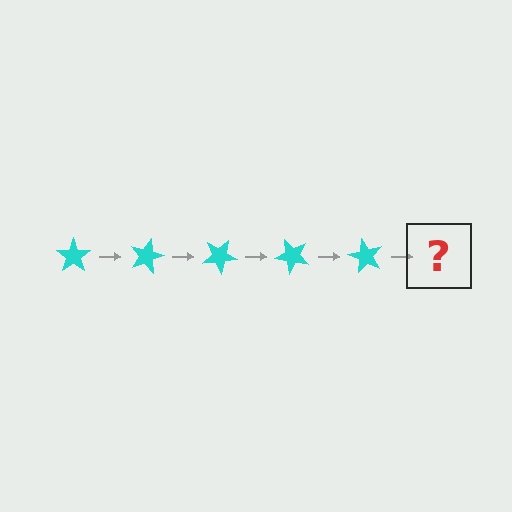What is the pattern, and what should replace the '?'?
The pattern is that the star rotates 15 degrees each step. The '?' should be a cyan star rotated 75 degrees.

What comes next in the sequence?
The next element should be a cyan star rotated 75 degrees.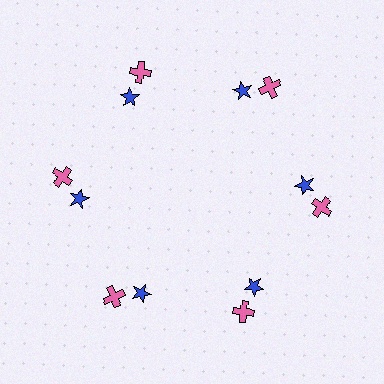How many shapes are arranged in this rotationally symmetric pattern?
There are 12 shapes, arranged in 6 groups of 2.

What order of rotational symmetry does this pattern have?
This pattern has 6-fold rotational symmetry.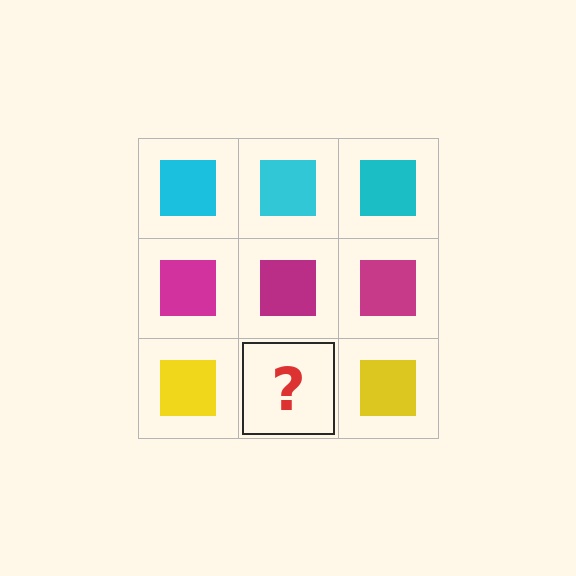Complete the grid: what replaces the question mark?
The question mark should be replaced with a yellow square.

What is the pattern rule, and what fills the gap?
The rule is that each row has a consistent color. The gap should be filled with a yellow square.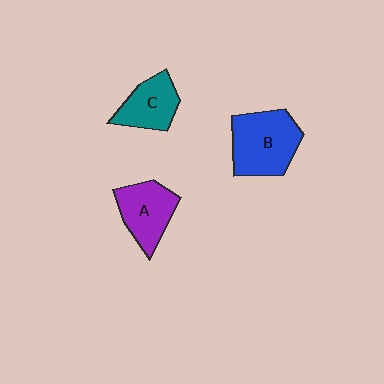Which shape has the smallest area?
Shape C (teal).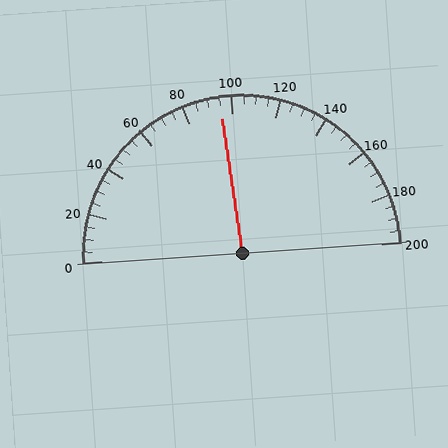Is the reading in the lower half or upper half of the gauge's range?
The reading is in the lower half of the range (0 to 200).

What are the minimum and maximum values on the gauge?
The gauge ranges from 0 to 200.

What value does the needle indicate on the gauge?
The needle indicates approximately 95.